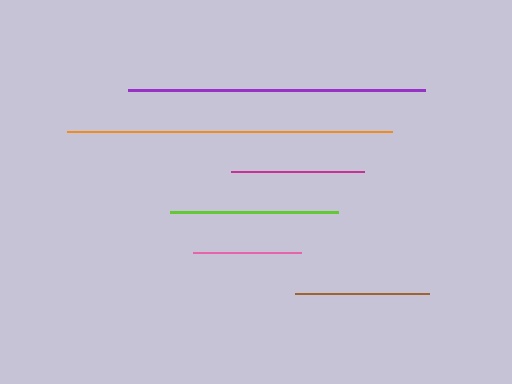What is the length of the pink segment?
The pink segment is approximately 108 pixels long.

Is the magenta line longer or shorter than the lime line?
The lime line is longer than the magenta line.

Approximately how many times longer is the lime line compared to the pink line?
The lime line is approximately 1.5 times the length of the pink line.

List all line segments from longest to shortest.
From longest to shortest: orange, purple, lime, brown, magenta, pink.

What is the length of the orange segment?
The orange segment is approximately 325 pixels long.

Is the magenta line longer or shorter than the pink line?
The magenta line is longer than the pink line.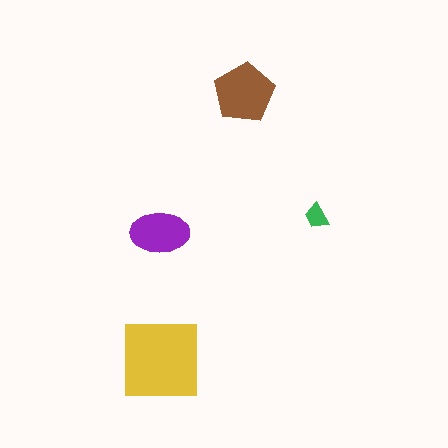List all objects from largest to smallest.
The yellow square, the brown pentagon, the purple ellipse, the green trapezoid.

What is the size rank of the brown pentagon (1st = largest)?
2nd.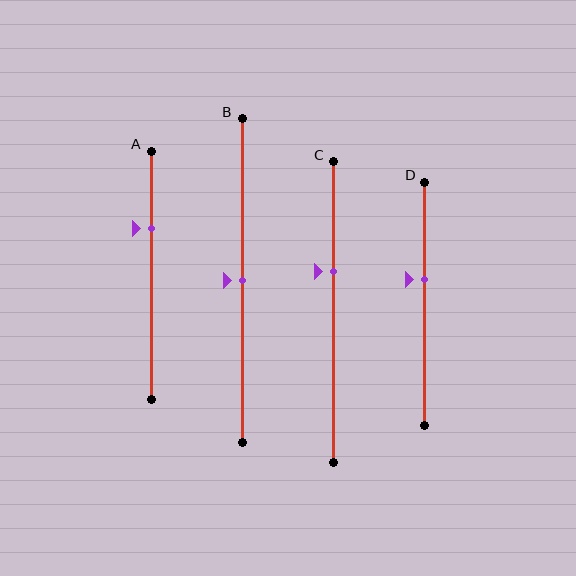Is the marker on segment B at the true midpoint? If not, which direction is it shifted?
Yes, the marker on segment B is at the true midpoint.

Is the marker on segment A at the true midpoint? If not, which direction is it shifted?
No, the marker on segment A is shifted upward by about 19% of the segment length.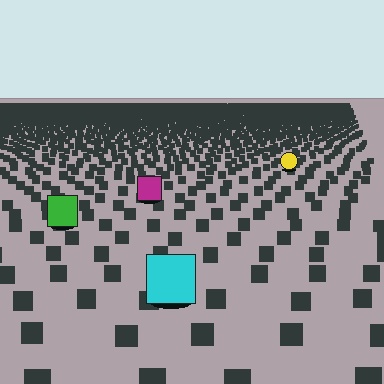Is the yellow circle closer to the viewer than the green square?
No. The green square is closer — you can tell from the texture gradient: the ground texture is coarser near it.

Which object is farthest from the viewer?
The yellow circle is farthest from the viewer. It appears smaller and the ground texture around it is denser.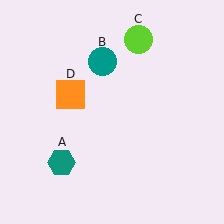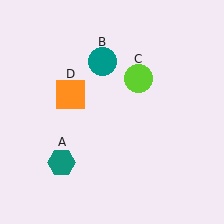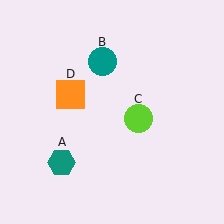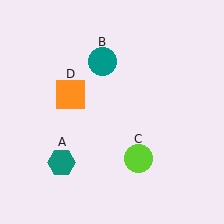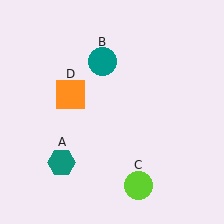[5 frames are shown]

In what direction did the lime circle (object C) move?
The lime circle (object C) moved down.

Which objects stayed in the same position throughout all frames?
Teal hexagon (object A) and teal circle (object B) and orange square (object D) remained stationary.